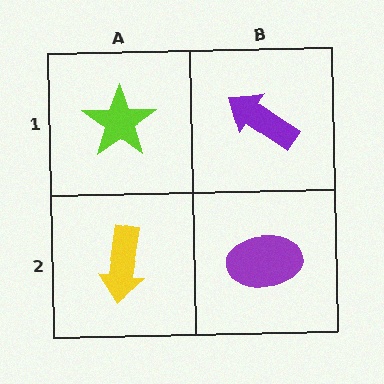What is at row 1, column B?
A purple arrow.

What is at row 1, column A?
A lime star.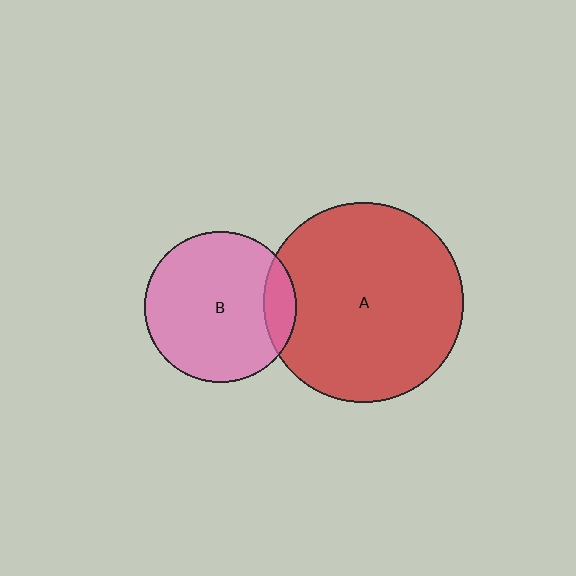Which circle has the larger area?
Circle A (red).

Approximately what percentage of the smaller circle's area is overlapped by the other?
Approximately 10%.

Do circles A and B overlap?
Yes.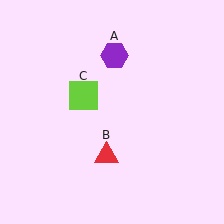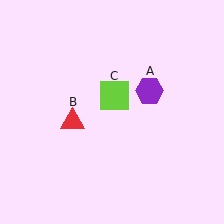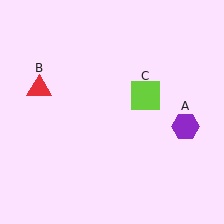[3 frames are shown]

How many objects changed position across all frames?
3 objects changed position: purple hexagon (object A), red triangle (object B), lime square (object C).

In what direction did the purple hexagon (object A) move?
The purple hexagon (object A) moved down and to the right.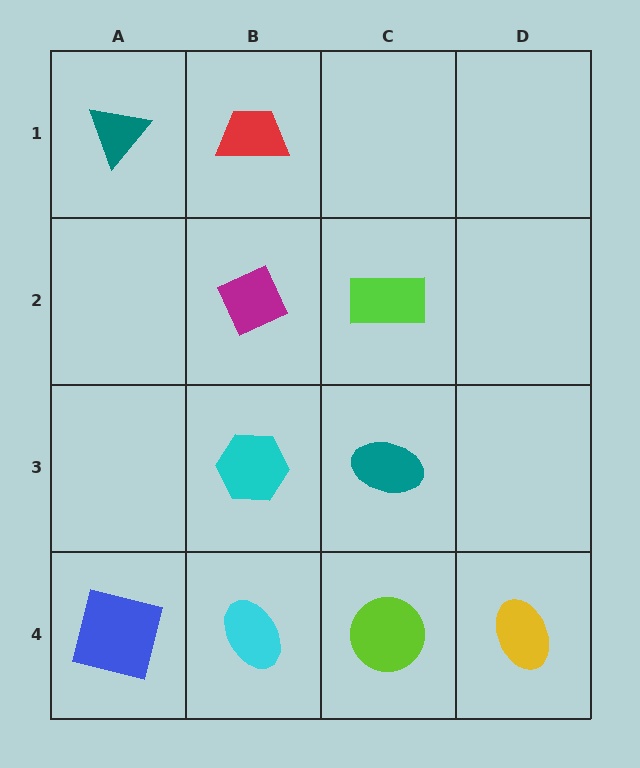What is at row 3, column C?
A teal ellipse.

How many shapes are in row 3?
2 shapes.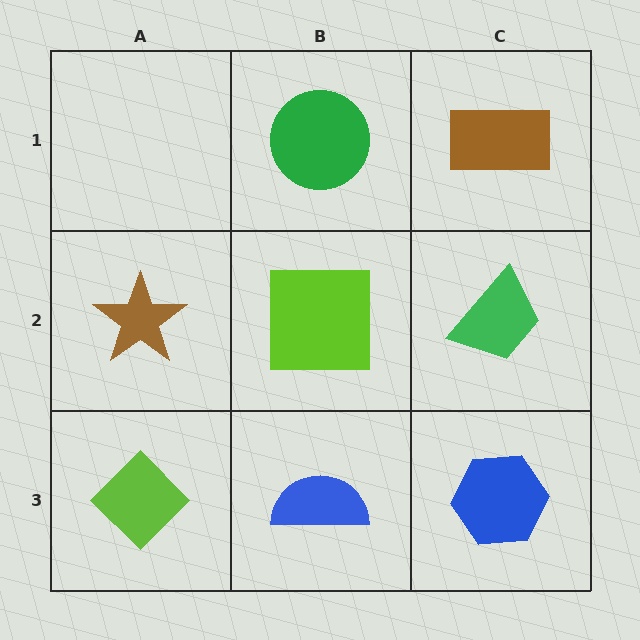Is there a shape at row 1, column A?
No, that cell is empty.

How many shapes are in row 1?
2 shapes.